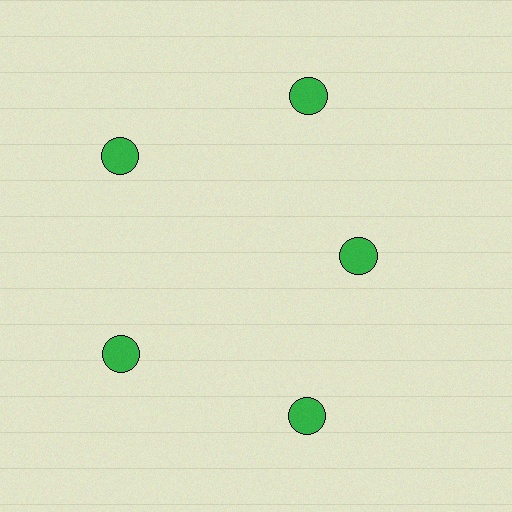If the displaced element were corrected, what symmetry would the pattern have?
It would have 5-fold rotational symmetry — the pattern would map onto itself every 72 degrees.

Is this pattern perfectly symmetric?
No. The 5 green circles are arranged in a ring, but one element near the 3 o'clock position is pulled inward toward the center, breaking the 5-fold rotational symmetry.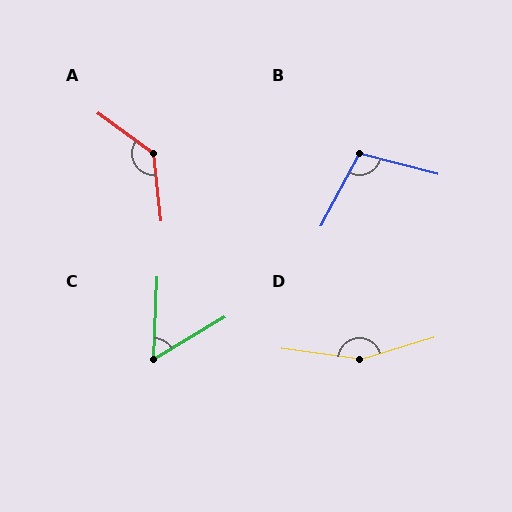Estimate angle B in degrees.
Approximately 103 degrees.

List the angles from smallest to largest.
C (56°), B (103°), A (133°), D (156°).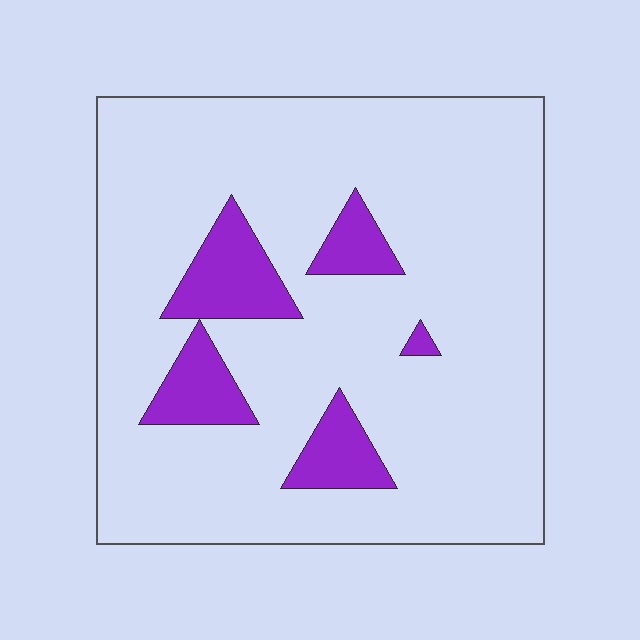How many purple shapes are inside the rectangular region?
5.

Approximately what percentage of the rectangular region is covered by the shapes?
Approximately 15%.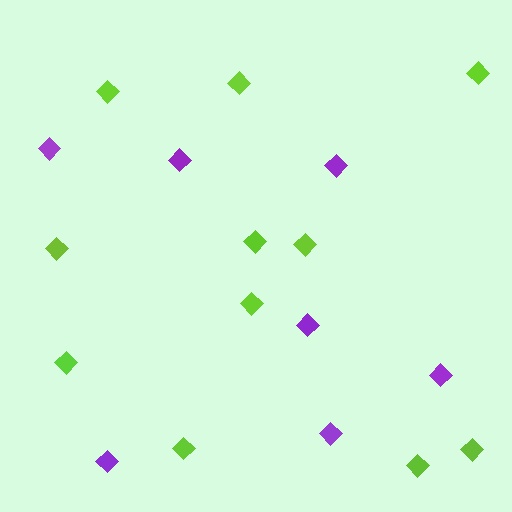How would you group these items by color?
There are 2 groups: one group of lime diamonds (11) and one group of purple diamonds (7).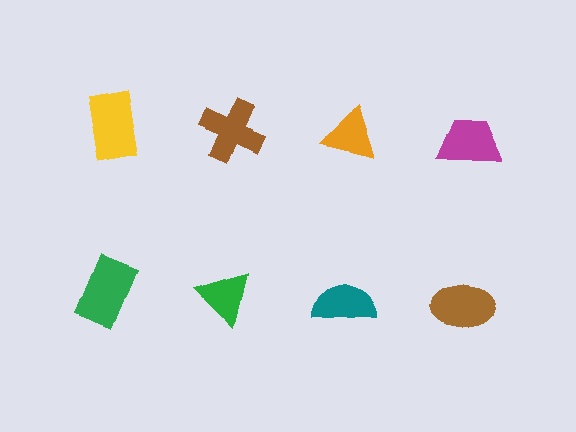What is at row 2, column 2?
A green triangle.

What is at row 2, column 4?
A brown ellipse.